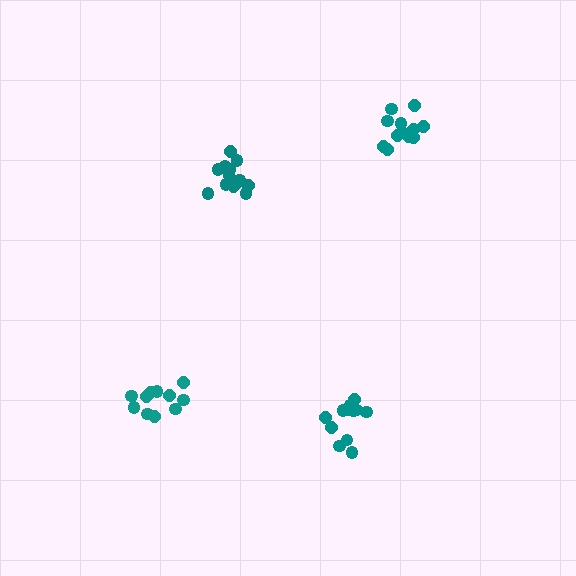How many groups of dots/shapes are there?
There are 4 groups.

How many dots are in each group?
Group 1: 12 dots, Group 2: 14 dots, Group 3: 13 dots, Group 4: 12 dots (51 total).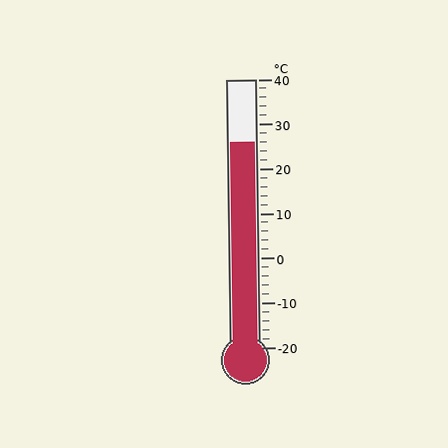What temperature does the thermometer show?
The thermometer shows approximately 26°C.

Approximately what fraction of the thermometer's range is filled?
The thermometer is filled to approximately 75% of its range.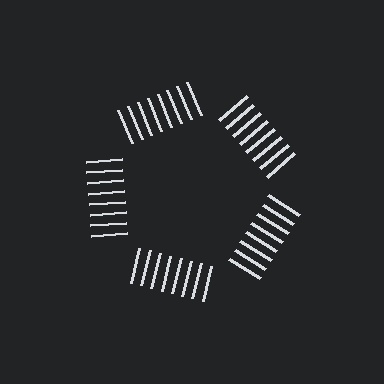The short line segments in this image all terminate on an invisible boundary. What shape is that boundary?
An illusory pentagon — the line segments terminate on its edges but no continuous stroke is drawn.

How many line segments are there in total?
40 — 8 along each of the 5 edges.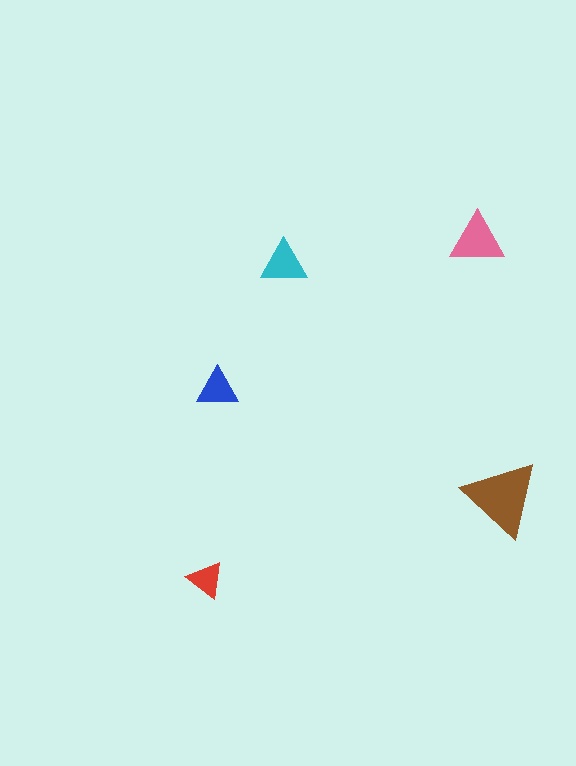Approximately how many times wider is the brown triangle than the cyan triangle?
About 1.5 times wider.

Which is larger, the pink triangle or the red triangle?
The pink one.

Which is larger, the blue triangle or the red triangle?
The blue one.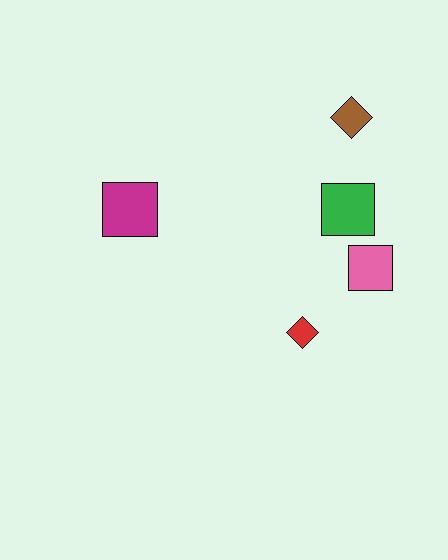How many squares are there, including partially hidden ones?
There are 3 squares.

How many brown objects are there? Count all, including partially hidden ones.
There is 1 brown object.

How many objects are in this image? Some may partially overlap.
There are 5 objects.